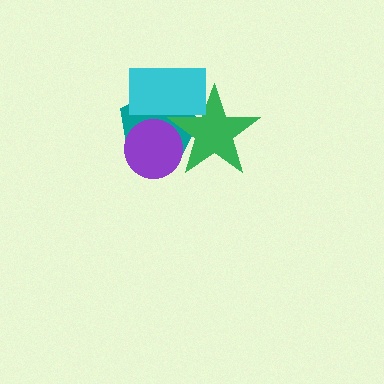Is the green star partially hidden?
Yes, it is partially covered by another shape.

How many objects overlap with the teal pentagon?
3 objects overlap with the teal pentagon.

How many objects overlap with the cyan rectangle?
3 objects overlap with the cyan rectangle.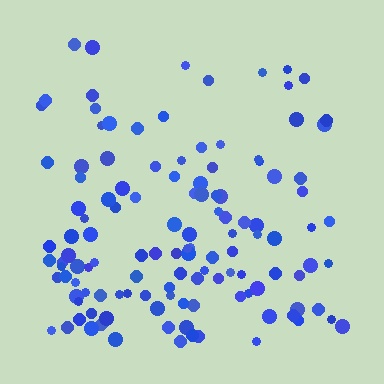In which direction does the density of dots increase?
From top to bottom, with the bottom side densest.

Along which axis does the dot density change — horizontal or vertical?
Vertical.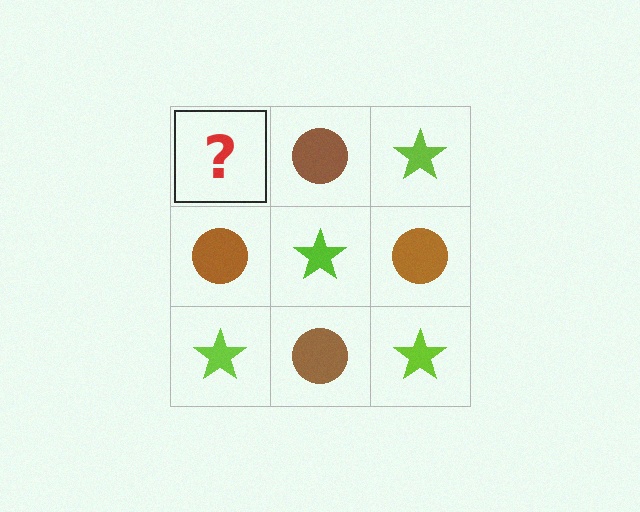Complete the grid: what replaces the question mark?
The question mark should be replaced with a lime star.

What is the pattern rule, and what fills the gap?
The rule is that it alternates lime star and brown circle in a checkerboard pattern. The gap should be filled with a lime star.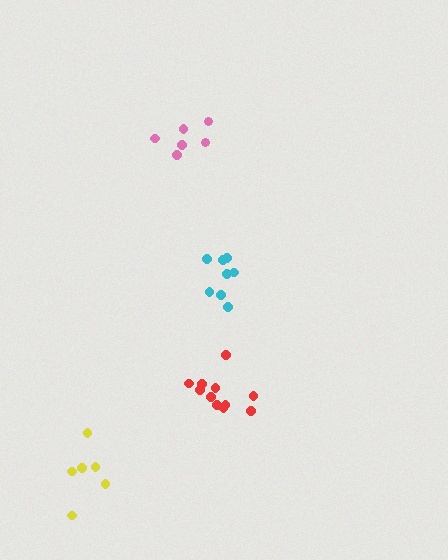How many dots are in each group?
Group 1: 11 dots, Group 2: 8 dots, Group 3: 6 dots, Group 4: 6 dots (31 total).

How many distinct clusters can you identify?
There are 4 distinct clusters.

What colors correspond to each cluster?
The clusters are colored: red, cyan, pink, yellow.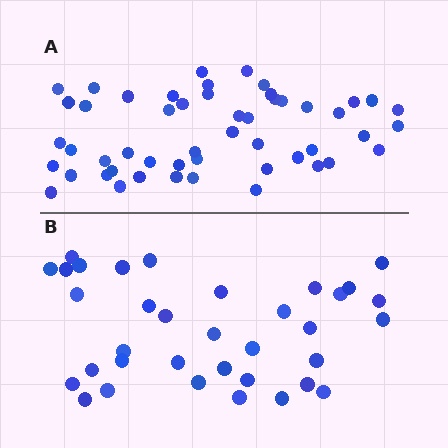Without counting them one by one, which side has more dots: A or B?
Region A (the top region) has more dots.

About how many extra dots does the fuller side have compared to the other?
Region A has approximately 15 more dots than region B.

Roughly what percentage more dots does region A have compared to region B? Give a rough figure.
About 45% more.